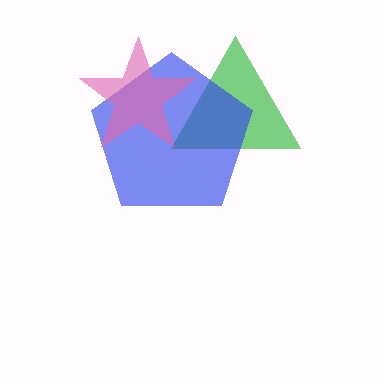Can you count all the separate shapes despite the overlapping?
Yes, there are 3 separate shapes.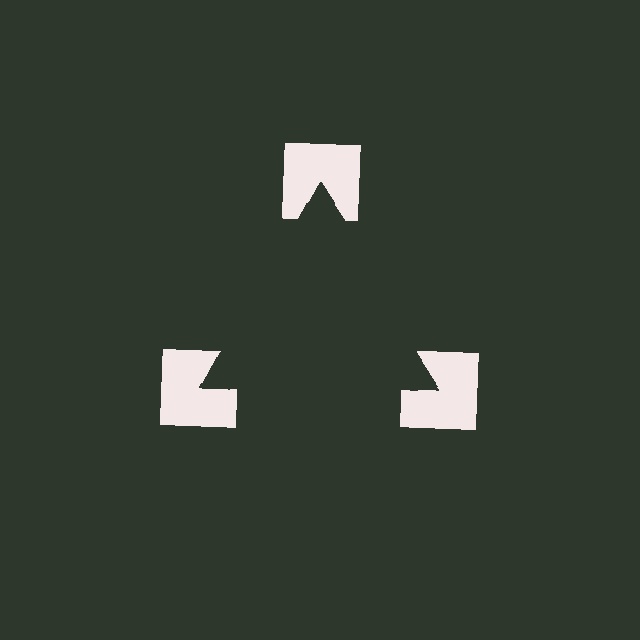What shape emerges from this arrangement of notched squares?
An illusory triangle — its edges are inferred from the aligned wedge cuts in the notched squares, not physically drawn.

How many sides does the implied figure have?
3 sides.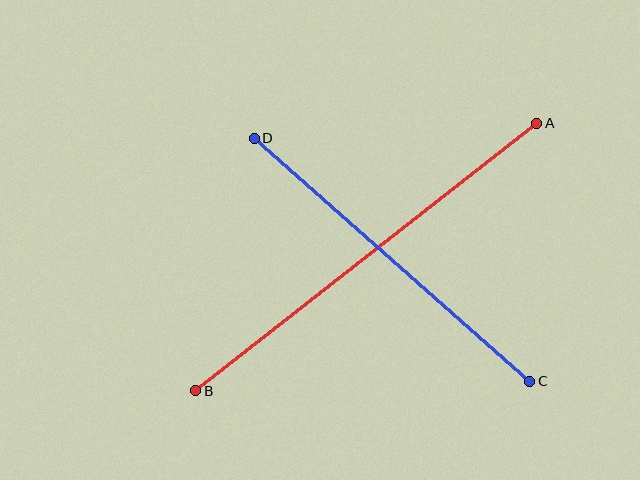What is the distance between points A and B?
The distance is approximately 433 pixels.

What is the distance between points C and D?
The distance is approximately 368 pixels.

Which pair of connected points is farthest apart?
Points A and B are farthest apart.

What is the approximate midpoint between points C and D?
The midpoint is at approximately (392, 260) pixels.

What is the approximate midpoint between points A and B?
The midpoint is at approximately (366, 257) pixels.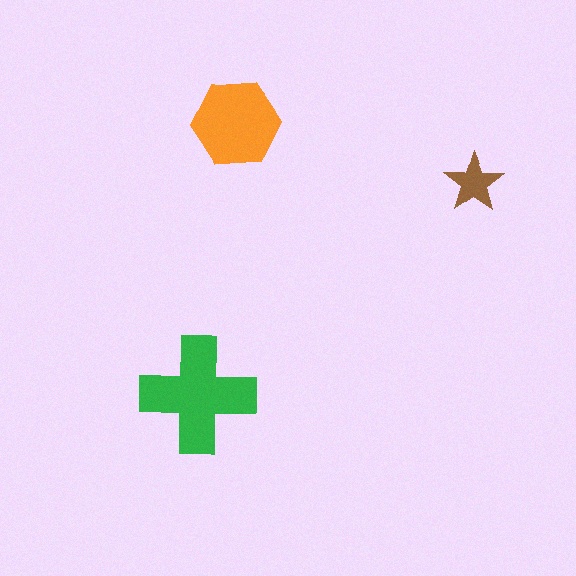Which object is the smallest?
The brown star.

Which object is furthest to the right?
The brown star is rightmost.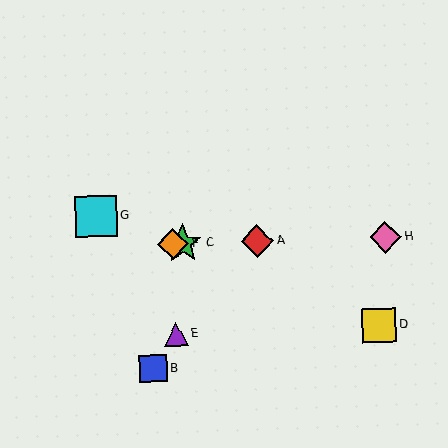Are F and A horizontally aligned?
Yes, both are at y≈244.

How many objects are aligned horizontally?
4 objects (A, C, F, H) are aligned horizontally.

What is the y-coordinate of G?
Object G is at y≈216.